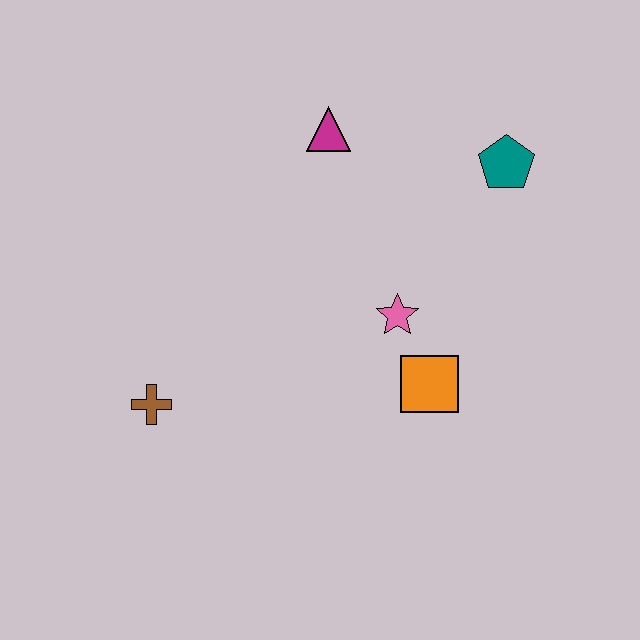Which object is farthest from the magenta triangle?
The brown cross is farthest from the magenta triangle.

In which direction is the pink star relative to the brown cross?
The pink star is to the right of the brown cross.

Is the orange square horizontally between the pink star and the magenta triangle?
No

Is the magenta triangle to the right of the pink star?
No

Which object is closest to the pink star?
The orange square is closest to the pink star.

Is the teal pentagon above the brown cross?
Yes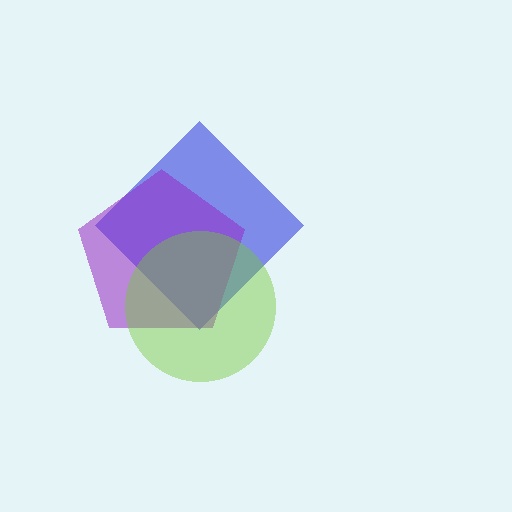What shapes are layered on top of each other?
The layered shapes are: a blue diamond, a purple pentagon, a lime circle.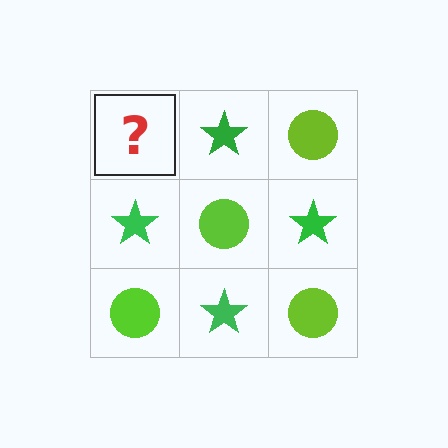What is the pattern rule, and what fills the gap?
The rule is that it alternates lime circle and green star in a checkerboard pattern. The gap should be filled with a lime circle.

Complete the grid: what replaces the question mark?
The question mark should be replaced with a lime circle.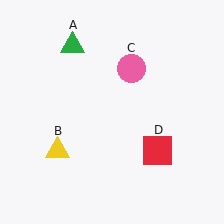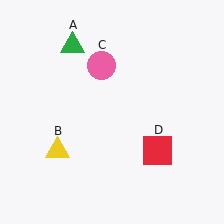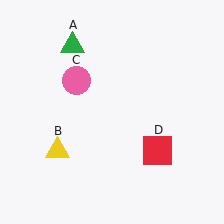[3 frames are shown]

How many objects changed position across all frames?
1 object changed position: pink circle (object C).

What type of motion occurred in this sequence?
The pink circle (object C) rotated counterclockwise around the center of the scene.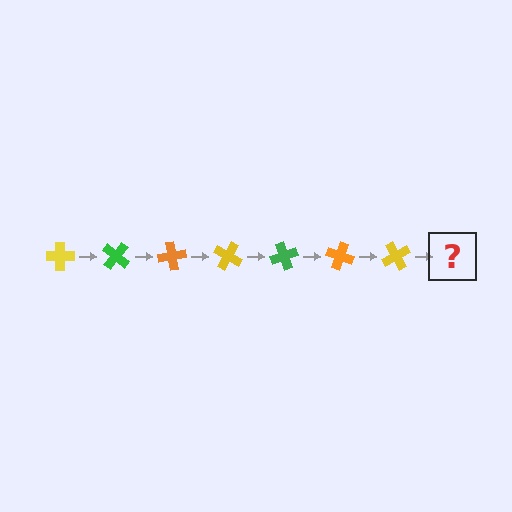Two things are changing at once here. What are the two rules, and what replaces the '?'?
The two rules are that it rotates 40 degrees each step and the color cycles through yellow, green, and orange. The '?' should be a green cross, rotated 280 degrees from the start.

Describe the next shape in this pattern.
It should be a green cross, rotated 280 degrees from the start.